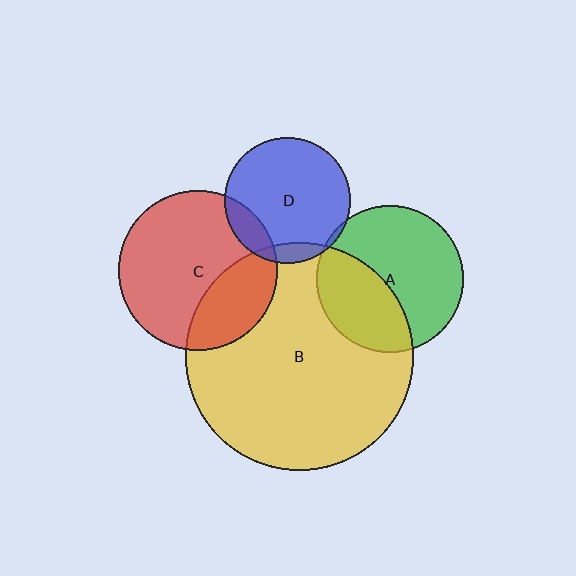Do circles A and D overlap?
Yes.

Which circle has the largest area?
Circle B (yellow).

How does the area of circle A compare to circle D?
Approximately 1.4 times.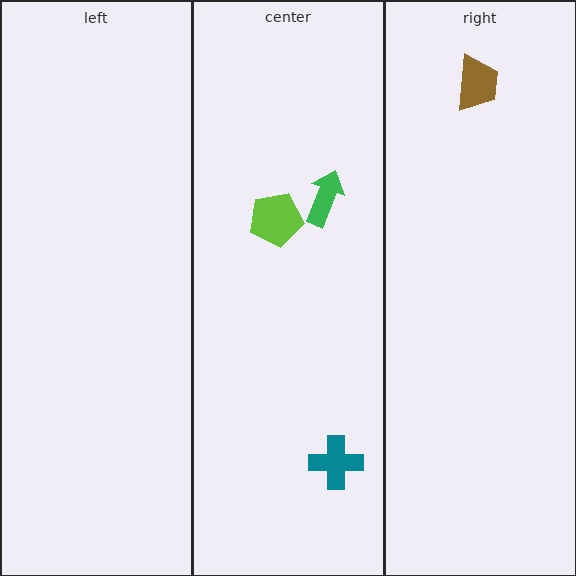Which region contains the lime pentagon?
The center region.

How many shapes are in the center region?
3.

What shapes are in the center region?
The teal cross, the lime pentagon, the green arrow.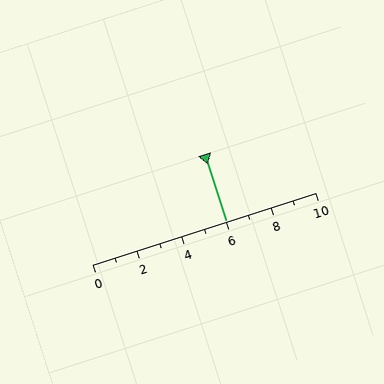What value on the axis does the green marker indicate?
The marker indicates approximately 6.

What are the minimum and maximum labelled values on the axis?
The axis runs from 0 to 10.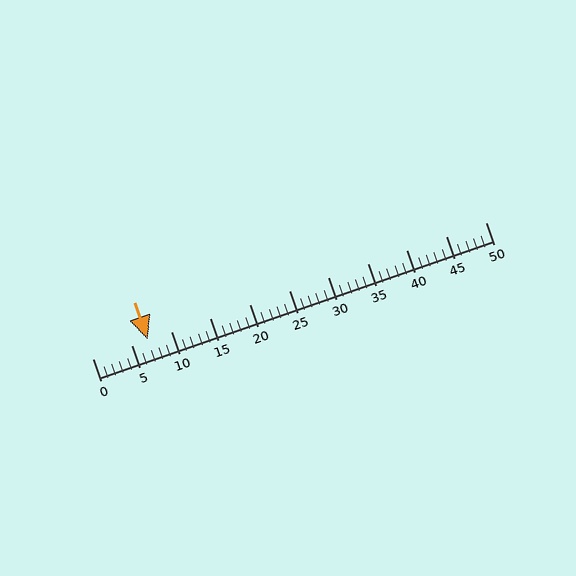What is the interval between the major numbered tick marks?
The major tick marks are spaced 5 units apart.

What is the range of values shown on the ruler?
The ruler shows values from 0 to 50.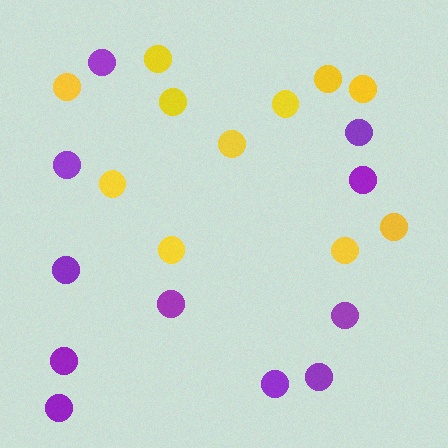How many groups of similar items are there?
There are 2 groups: one group of yellow circles (11) and one group of purple circles (11).